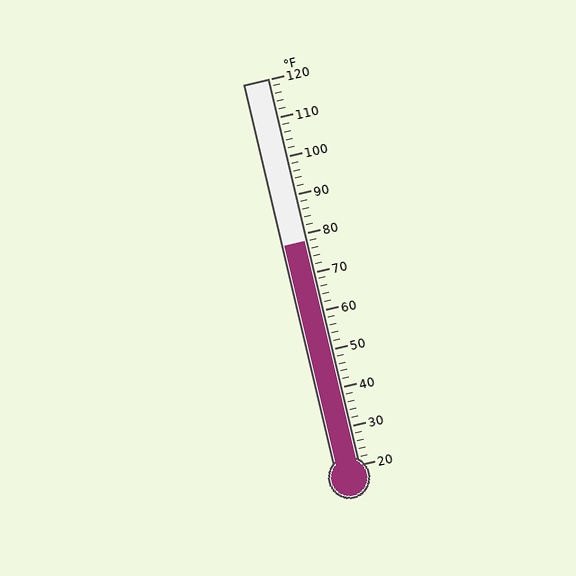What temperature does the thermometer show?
The thermometer shows approximately 78°F.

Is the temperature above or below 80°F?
The temperature is below 80°F.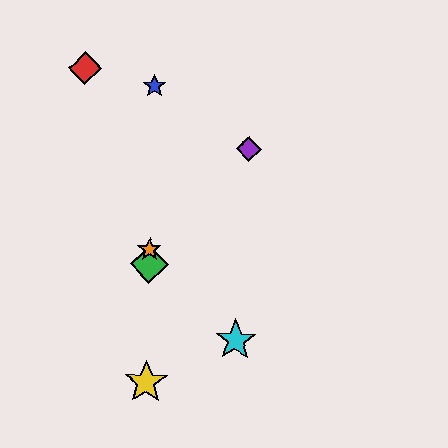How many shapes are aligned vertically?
4 shapes (the blue star, the green diamond, the yellow star, the orange star) are aligned vertically.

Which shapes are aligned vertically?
The blue star, the green diamond, the yellow star, the orange star are aligned vertically.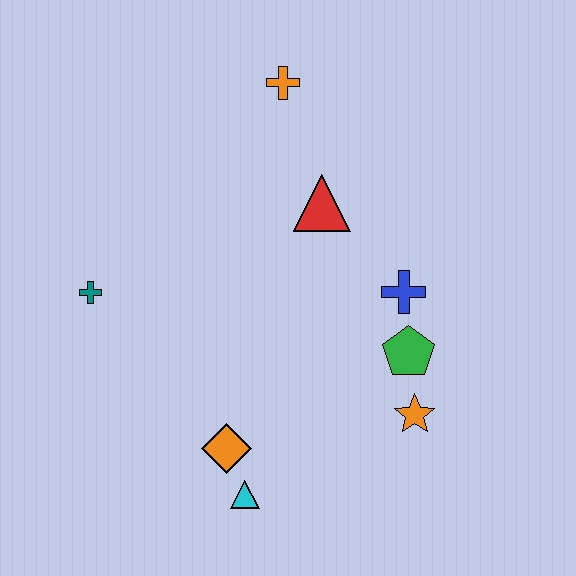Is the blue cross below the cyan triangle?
No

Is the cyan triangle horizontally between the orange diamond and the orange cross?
Yes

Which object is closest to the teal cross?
The orange diamond is closest to the teal cross.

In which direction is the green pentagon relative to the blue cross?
The green pentagon is below the blue cross.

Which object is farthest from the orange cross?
The cyan triangle is farthest from the orange cross.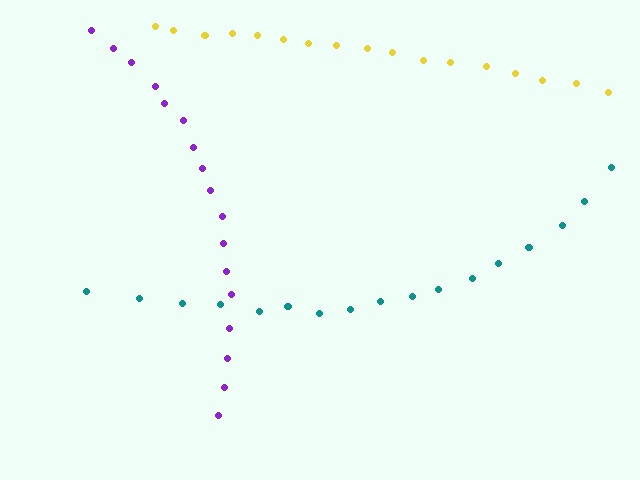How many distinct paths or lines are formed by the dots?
There are 3 distinct paths.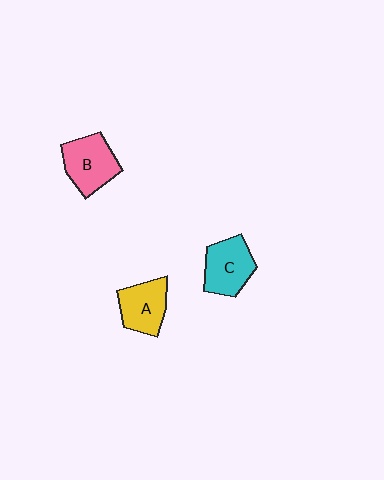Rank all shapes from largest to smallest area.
From largest to smallest: B (pink), C (cyan), A (yellow).